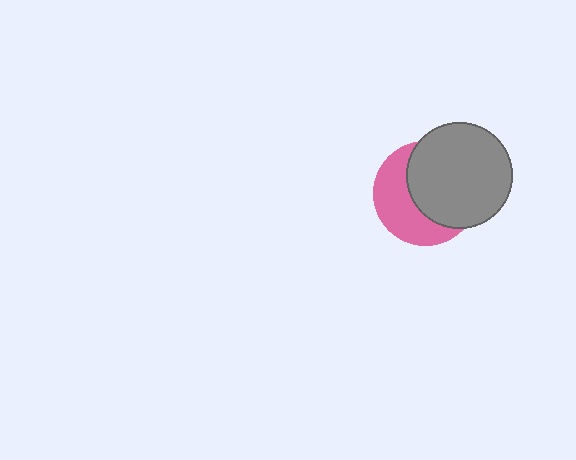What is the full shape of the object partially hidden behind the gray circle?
The partially hidden object is a pink circle.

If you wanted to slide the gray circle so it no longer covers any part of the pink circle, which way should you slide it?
Slide it right — that is the most direct way to separate the two shapes.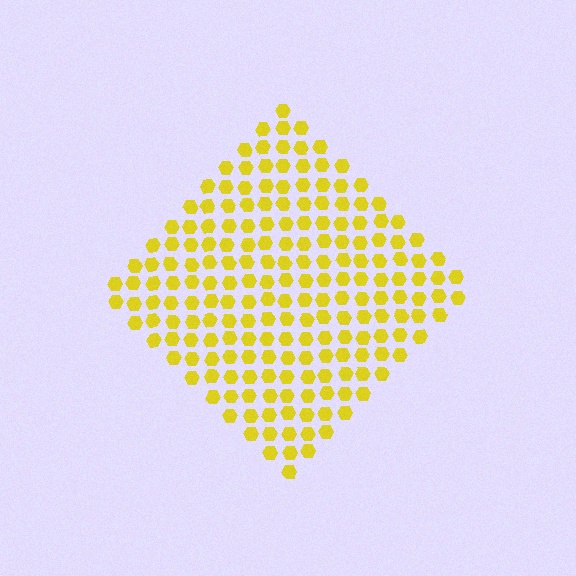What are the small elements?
The small elements are hexagons.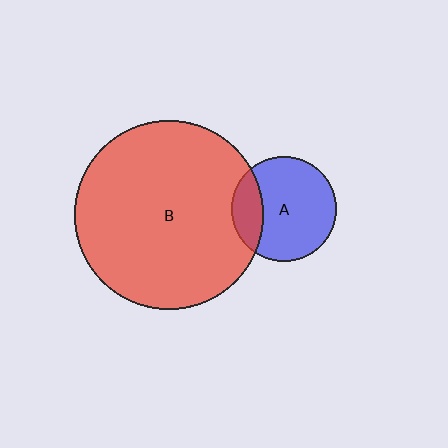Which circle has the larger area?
Circle B (red).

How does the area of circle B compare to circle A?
Approximately 3.3 times.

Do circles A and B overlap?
Yes.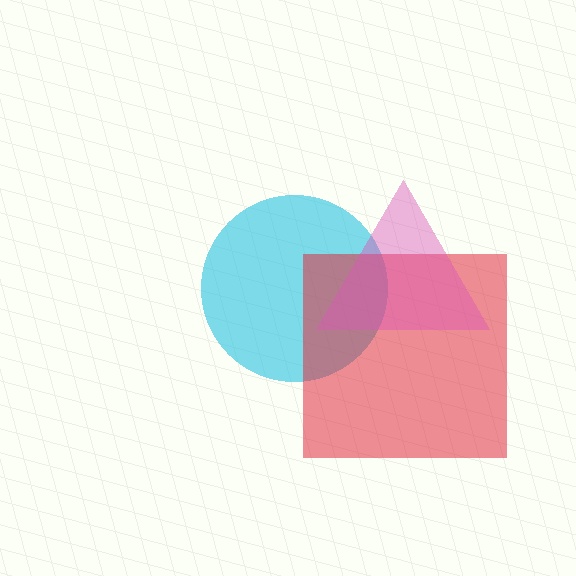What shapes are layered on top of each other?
The layered shapes are: a cyan circle, a red square, a pink triangle.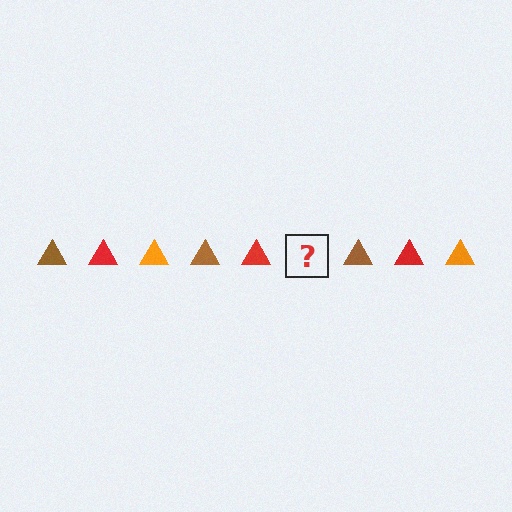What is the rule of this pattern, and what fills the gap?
The rule is that the pattern cycles through brown, red, orange triangles. The gap should be filled with an orange triangle.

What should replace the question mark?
The question mark should be replaced with an orange triangle.